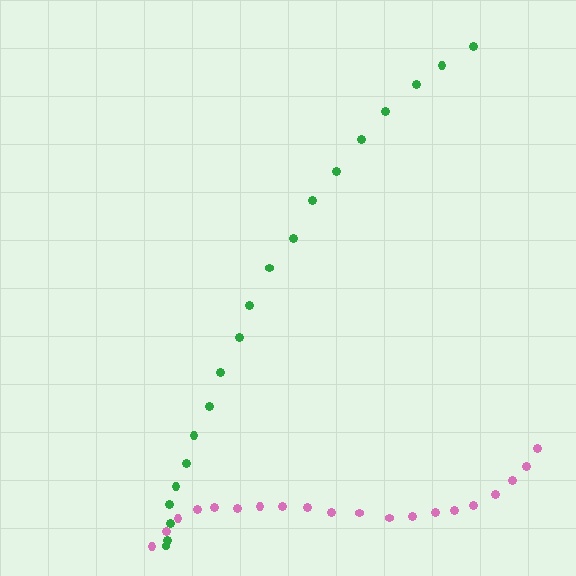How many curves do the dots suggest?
There are 2 distinct paths.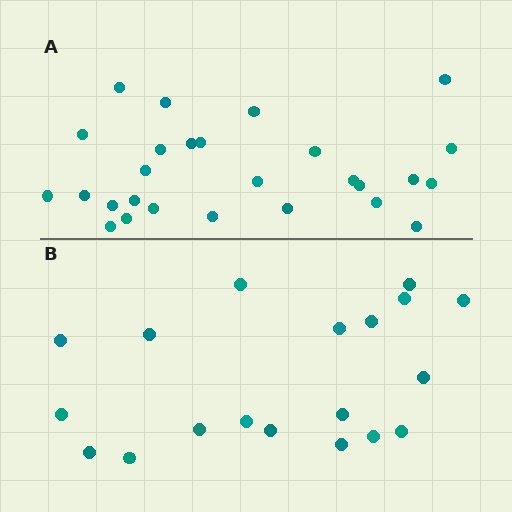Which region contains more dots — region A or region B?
Region A (the top region) has more dots.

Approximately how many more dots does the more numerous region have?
Region A has roughly 8 or so more dots than region B.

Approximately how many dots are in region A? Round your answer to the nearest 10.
About 30 dots. (The exact count is 27, which rounds to 30.)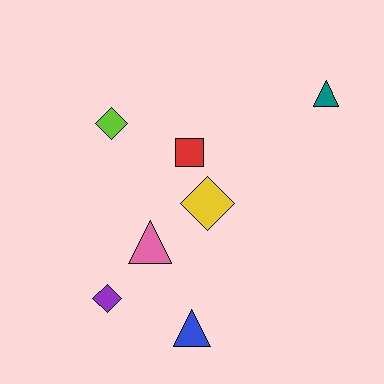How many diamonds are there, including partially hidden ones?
There are 3 diamonds.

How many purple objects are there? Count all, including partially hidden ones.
There is 1 purple object.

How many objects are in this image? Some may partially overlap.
There are 7 objects.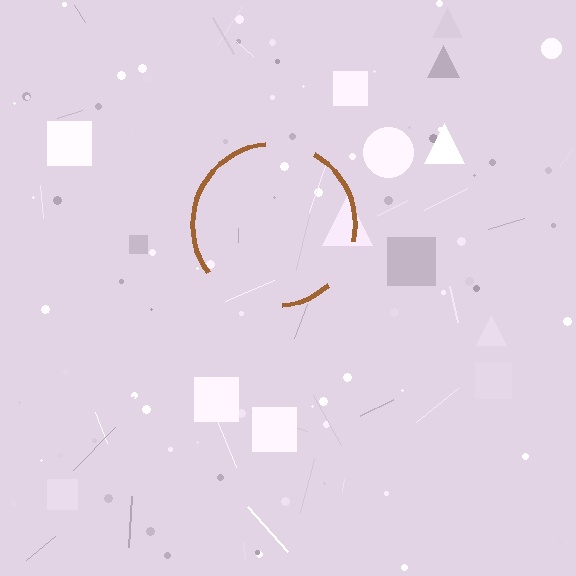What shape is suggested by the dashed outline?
The dashed outline suggests a circle.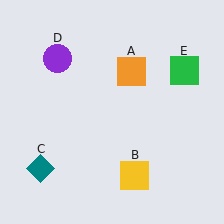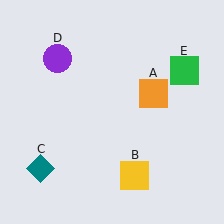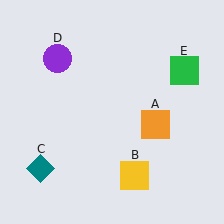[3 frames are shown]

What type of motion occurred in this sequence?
The orange square (object A) rotated clockwise around the center of the scene.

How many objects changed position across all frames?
1 object changed position: orange square (object A).